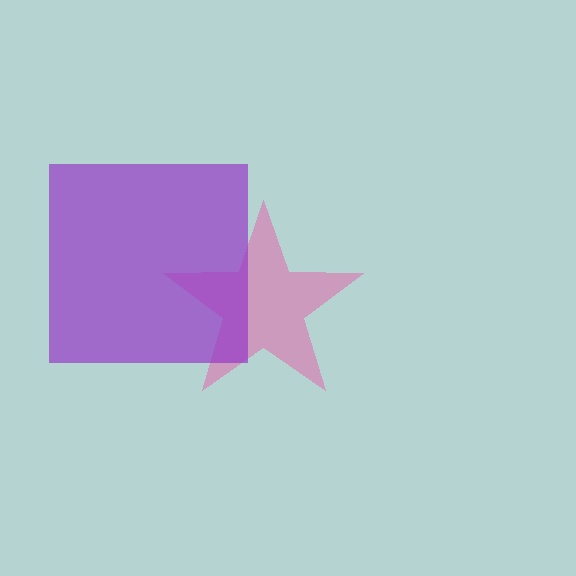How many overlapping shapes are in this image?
There are 2 overlapping shapes in the image.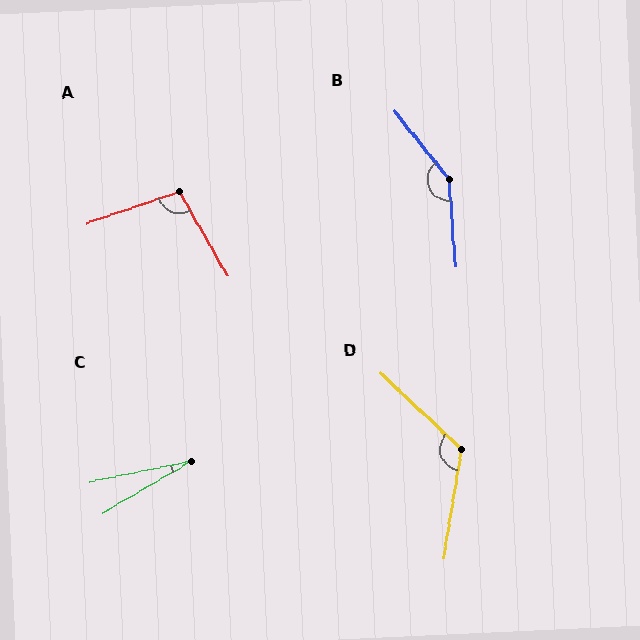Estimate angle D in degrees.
Approximately 124 degrees.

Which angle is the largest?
B, at approximately 145 degrees.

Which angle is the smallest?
C, at approximately 18 degrees.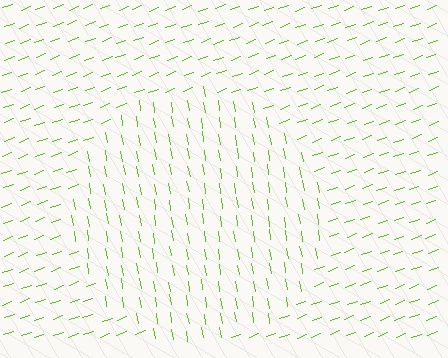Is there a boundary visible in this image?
Yes, there is a texture boundary formed by a change in line orientation.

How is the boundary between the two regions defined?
The boundary is defined purely by a change in line orientation (approximately 79 degrees difference). All lines are the same color and thickness.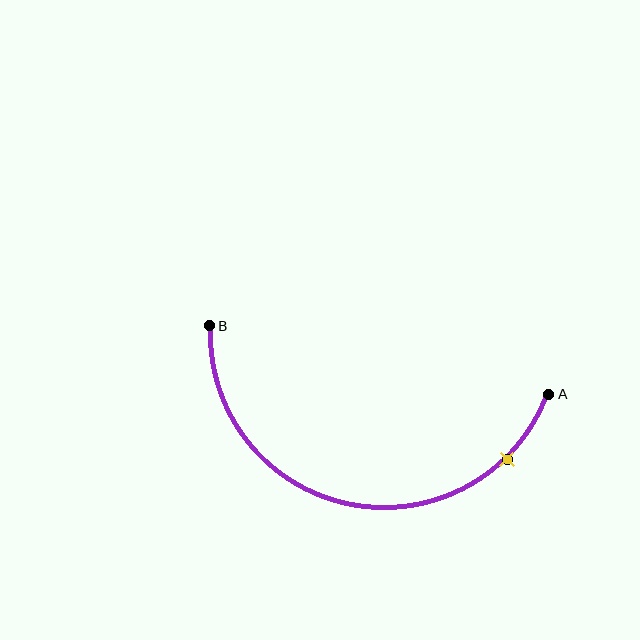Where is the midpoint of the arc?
The arc midpoint is the point on the curve farthest from the straight line joining A and B. It sits below that line.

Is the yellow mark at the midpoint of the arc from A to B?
No. The yellow mark lies on the arc but is closer to endpoint A. The arc midpoint would be at the point on the curve equidistant along the arc from both A and B.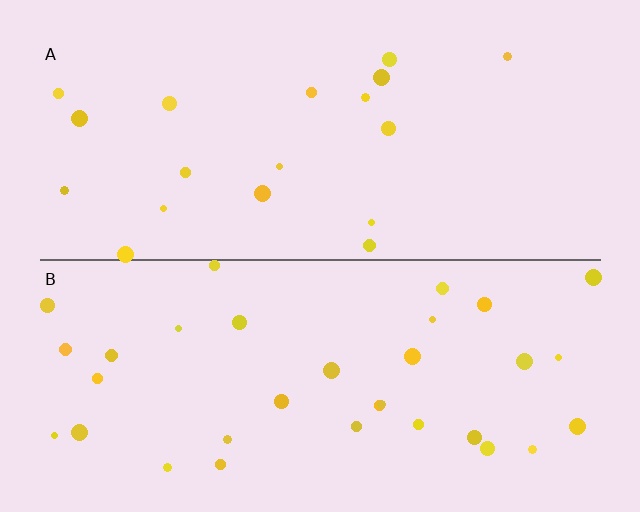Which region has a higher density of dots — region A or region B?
B (the bottom).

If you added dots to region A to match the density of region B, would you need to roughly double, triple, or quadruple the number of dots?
Approximately double.